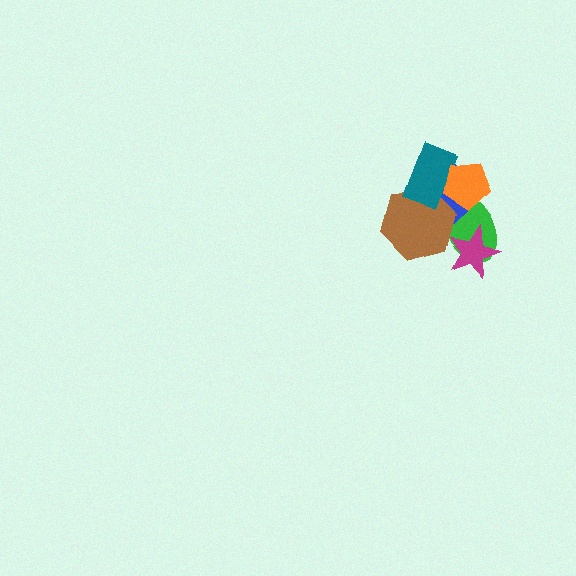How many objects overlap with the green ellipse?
4 objects overlap with the green ellipse.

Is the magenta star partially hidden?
No, no other shape covers it.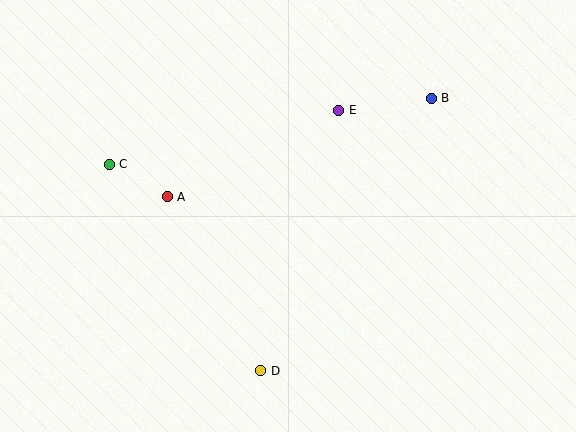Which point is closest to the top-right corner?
Point B is closest to the top-right corner.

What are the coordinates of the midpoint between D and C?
The midpoint between D and C is at (185, 268).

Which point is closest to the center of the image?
Point E at (339, 110) is closest to the center.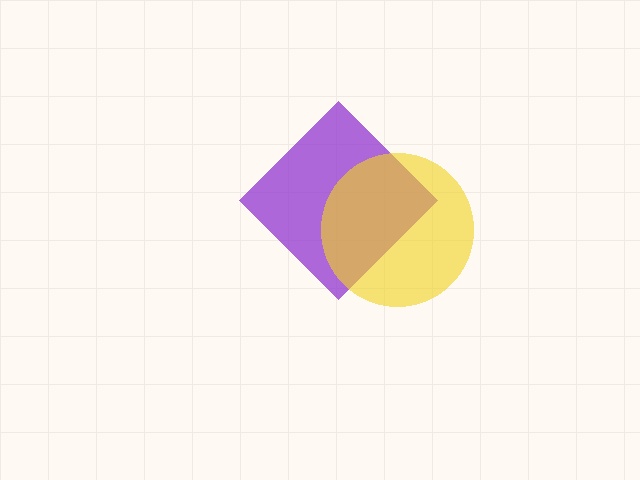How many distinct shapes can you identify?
There are 2 distinct shapes: a purple diamond, a yellow circle.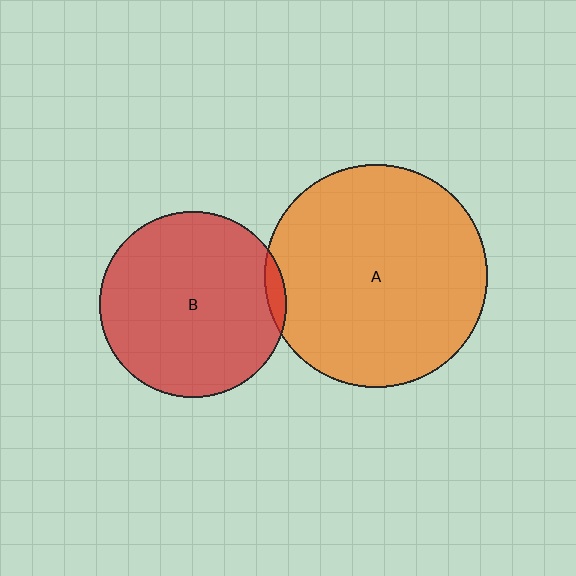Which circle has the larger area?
Circle A (orange).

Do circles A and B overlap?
Yes.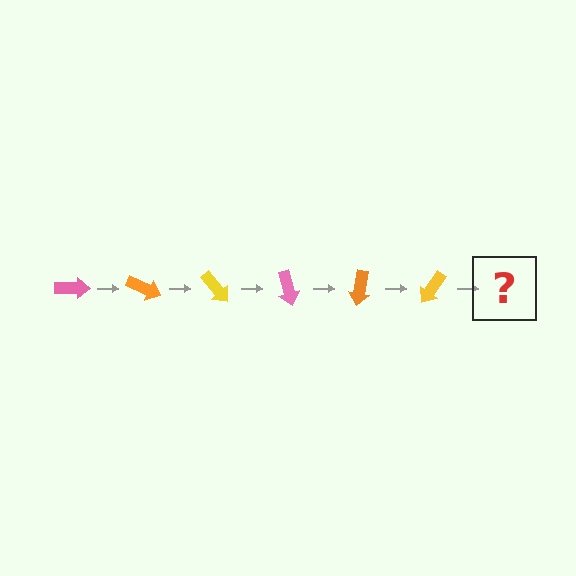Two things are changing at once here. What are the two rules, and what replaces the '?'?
The two rules are that it rotates 25 degrees each step and the color cycles through pink, orange, and yellow. The '?' should be a pink arrow, rotated 150 degrees from the start.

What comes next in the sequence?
The next element should be a pink arrow, rotated 150 degrees from the start.